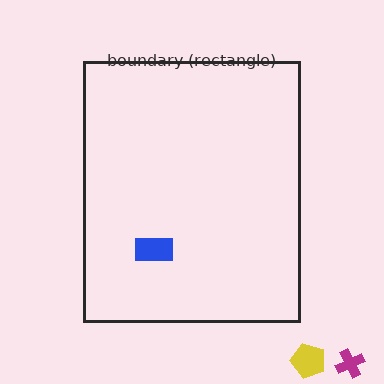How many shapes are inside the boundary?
1 inside, 2 outside.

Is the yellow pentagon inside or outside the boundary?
Outside.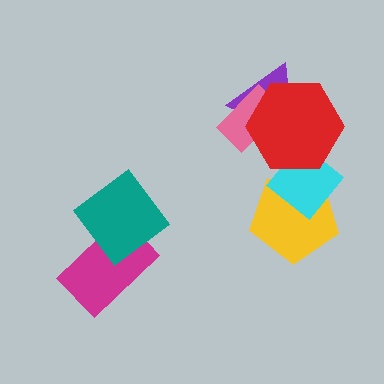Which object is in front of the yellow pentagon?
The cyan diamond is in front of the yellow pentagon.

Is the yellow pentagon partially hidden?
Yes, it is partially covered by another shape.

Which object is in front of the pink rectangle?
The red hexagon is in front of the pink rectangle.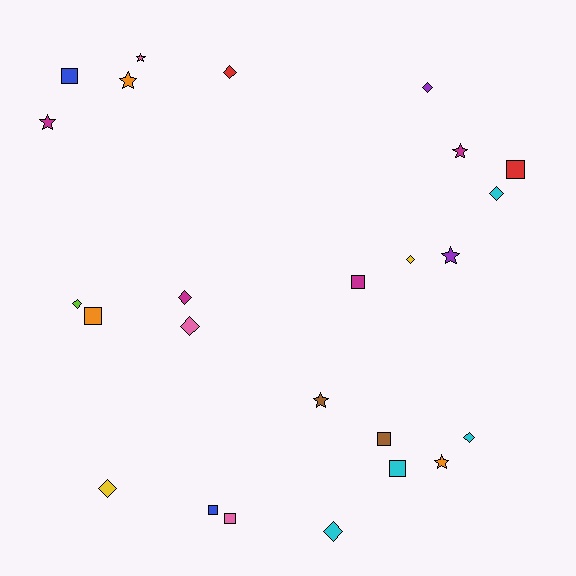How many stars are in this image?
There are 7 stars.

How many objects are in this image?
There are 25 objects.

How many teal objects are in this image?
There are no teal objects.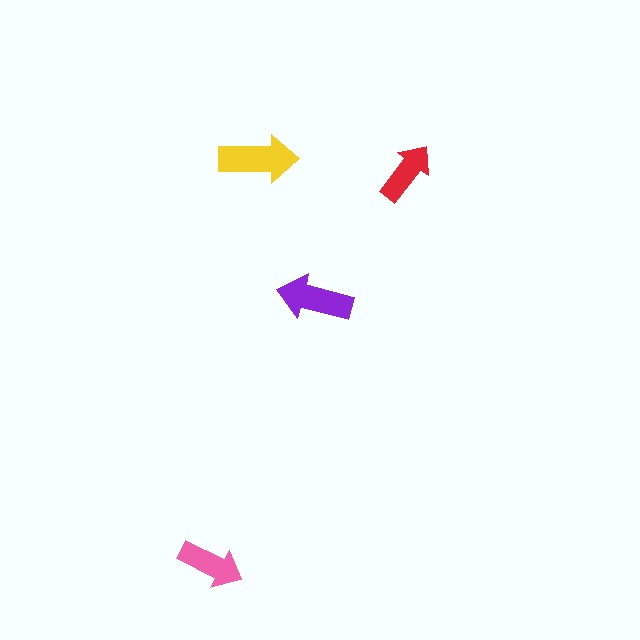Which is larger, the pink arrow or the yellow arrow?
The yellow one.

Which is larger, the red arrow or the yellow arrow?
The yellow one.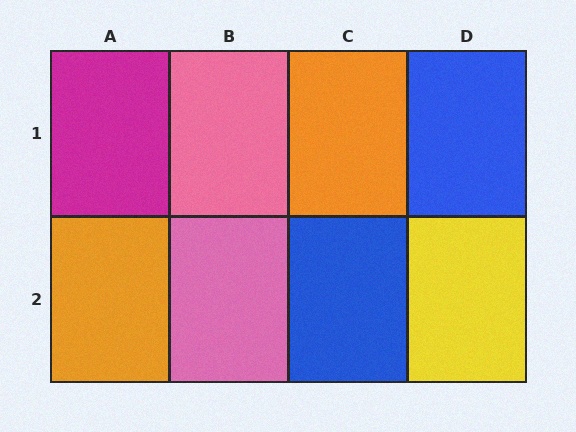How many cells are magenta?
1 cell is magenta.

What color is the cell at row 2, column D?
Yellow.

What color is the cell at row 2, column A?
Orange.